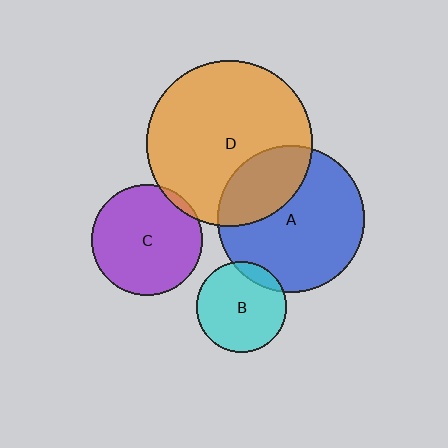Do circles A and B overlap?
Yes.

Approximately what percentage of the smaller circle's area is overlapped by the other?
Approximately 10%.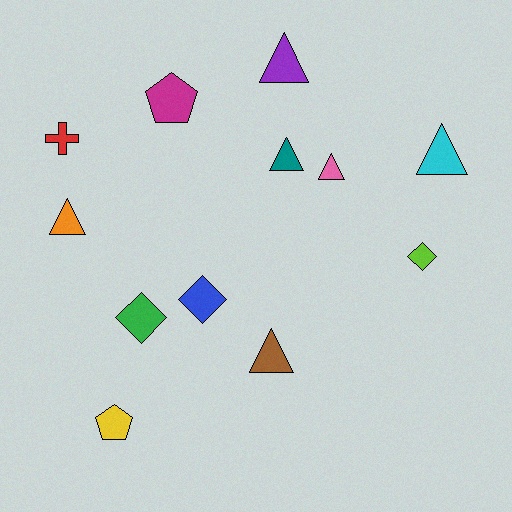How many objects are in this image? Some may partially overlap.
There are 12 objects.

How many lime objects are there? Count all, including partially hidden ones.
There is 1 lime object.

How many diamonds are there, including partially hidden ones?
There are 3 diamonds.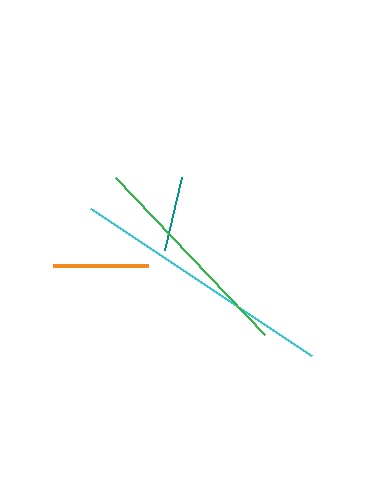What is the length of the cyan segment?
The cyan segment is approximately 265 pixels long.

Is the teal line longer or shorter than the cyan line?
The cyan line is longer than the teal line.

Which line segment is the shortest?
The teal line is the shortest at approximately 74 pixels.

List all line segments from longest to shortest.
From longest to shortest: cyan, green, orange, teal.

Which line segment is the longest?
The cyan line is the longest at approximately 265 pixels.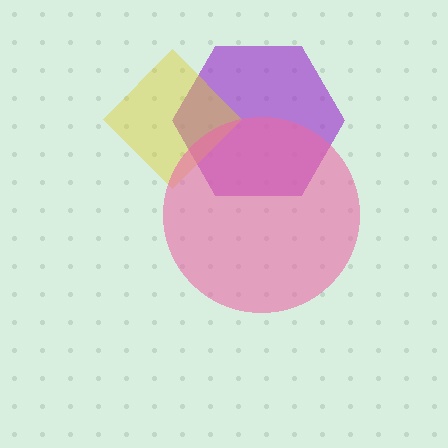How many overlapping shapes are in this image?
There are 3 overlapping shapes in the image.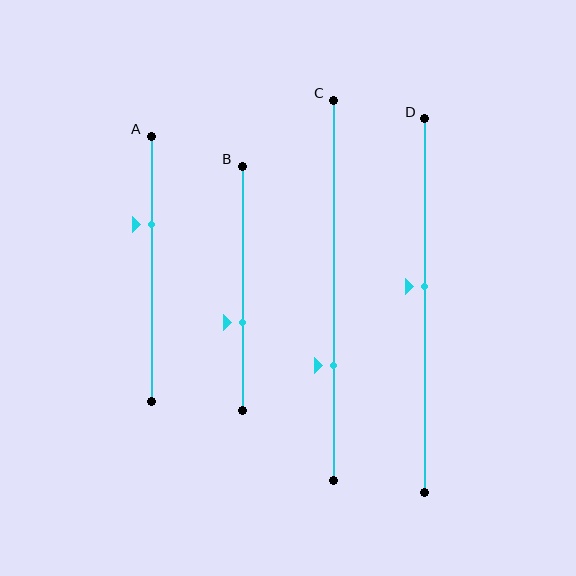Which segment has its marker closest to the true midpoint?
Segment D has its marker closest to the true midpoint.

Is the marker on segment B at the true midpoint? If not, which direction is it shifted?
No, the marker on segment B is shifted downward by about 14% of the segment length.